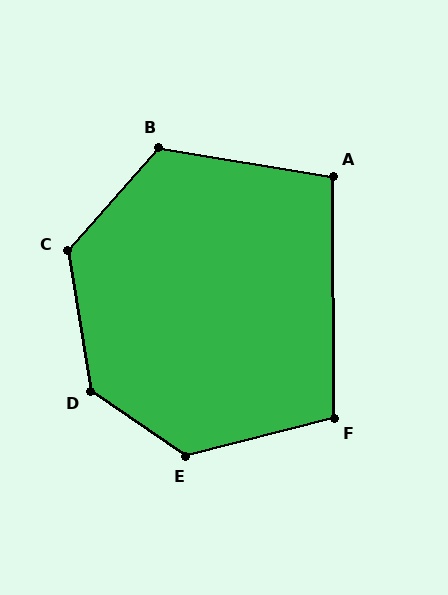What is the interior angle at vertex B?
Approximately 122 degrees (obtuse).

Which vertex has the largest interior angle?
D, at approximately 134 degrees.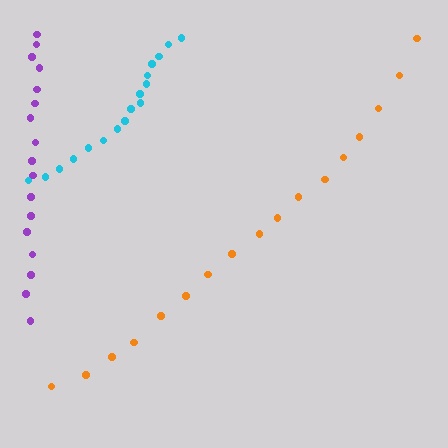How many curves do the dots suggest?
There are 3 distinct paths.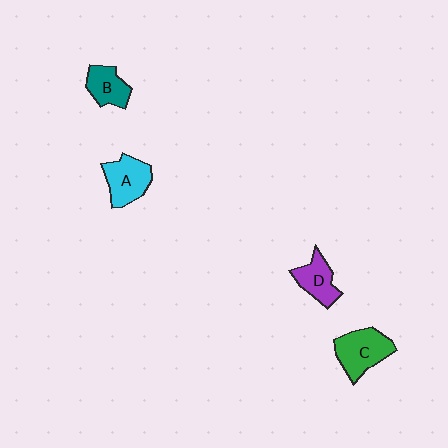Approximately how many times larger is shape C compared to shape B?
Approximately 1.5 times.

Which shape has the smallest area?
Shape B (teal).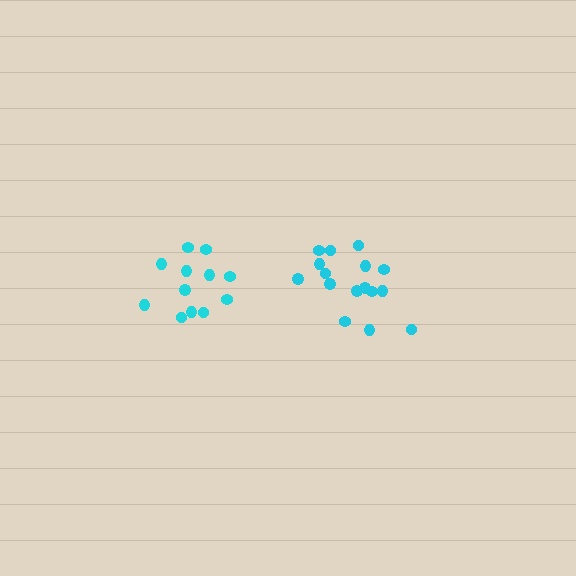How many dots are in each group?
Group 1: 16 dots, Group 2: 12 dots (28 total).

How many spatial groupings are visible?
There are 2 spatial groupings.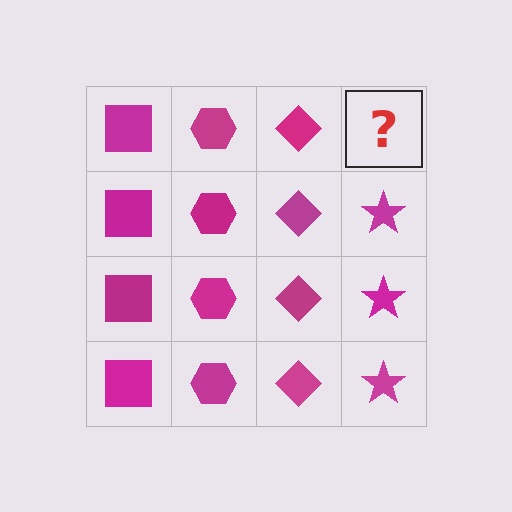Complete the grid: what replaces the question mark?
The question mark should be replaced with a magenta star.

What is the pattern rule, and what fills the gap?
The rule is that each column has a consistent shape. The gap should be filled with a magenta star.